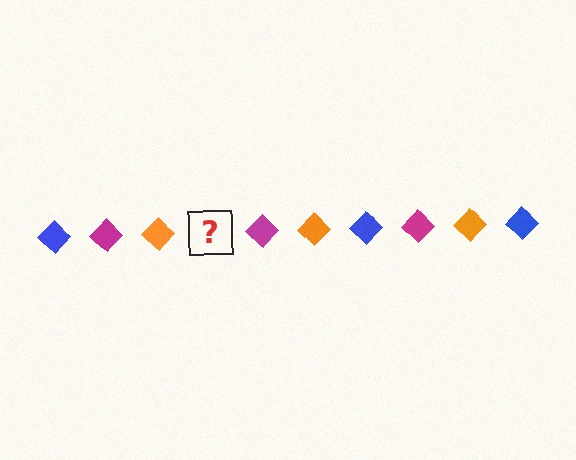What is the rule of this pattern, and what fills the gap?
The rule is that the pattern cycles through blue, magenta, orange diamonds. The gap should be filled with a blue diamond.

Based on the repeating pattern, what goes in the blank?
The blank should be a blue diamond.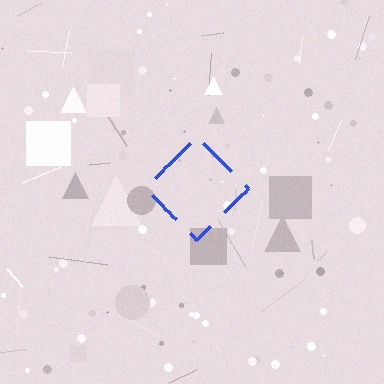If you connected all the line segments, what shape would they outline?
They would outline a diamond.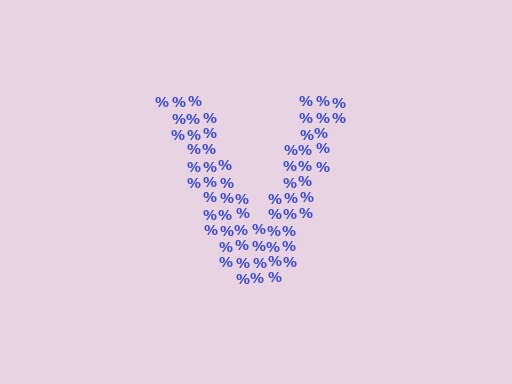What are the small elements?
The small elements are percent signs.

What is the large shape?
The large shape is the letter V.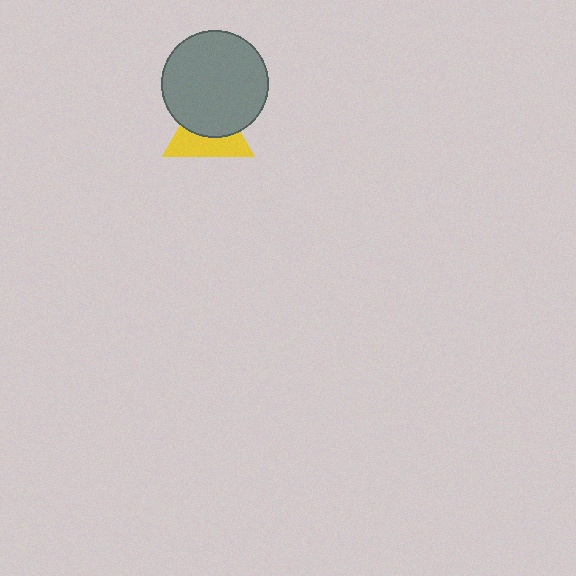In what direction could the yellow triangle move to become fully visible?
The yellow triangle could move down. That would shift it out from behind the gray circle entirely.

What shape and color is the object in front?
The object in front is a gray circle.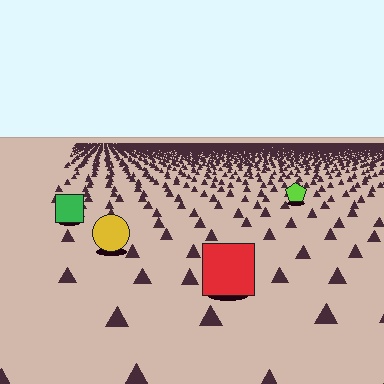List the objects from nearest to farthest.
From nearest to farthest: the red square, the yellow circle, the green square, the lime pentagon.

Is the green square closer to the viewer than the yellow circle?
No. The yellow circle is closer — you can tell from the texture gradient: the ground texture is coarser near it.